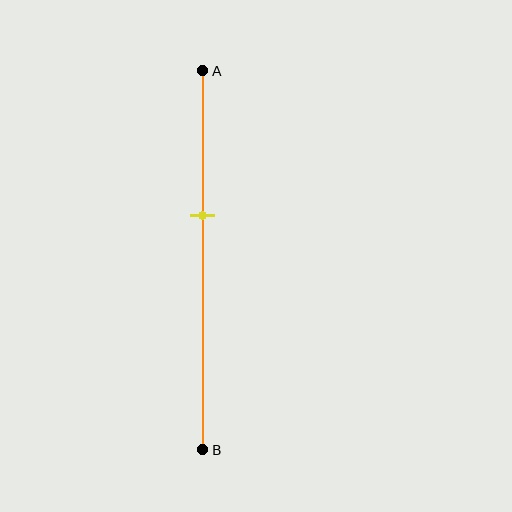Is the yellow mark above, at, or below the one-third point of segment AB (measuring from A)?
The yellow mark is below the one-third point of segment AB.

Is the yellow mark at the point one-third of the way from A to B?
No, the mark is at about 40% from A, not at the 33% one-third point.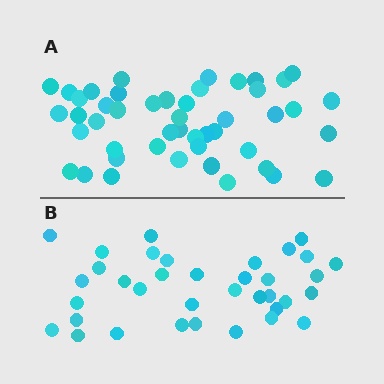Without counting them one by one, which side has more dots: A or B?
Region A (the top region) has more dots.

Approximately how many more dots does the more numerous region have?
Region A has roughly 12 or so more dots than region B.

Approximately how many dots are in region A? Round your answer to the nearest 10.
About 50 dots. (The exact count is 47, which rounds to 50.)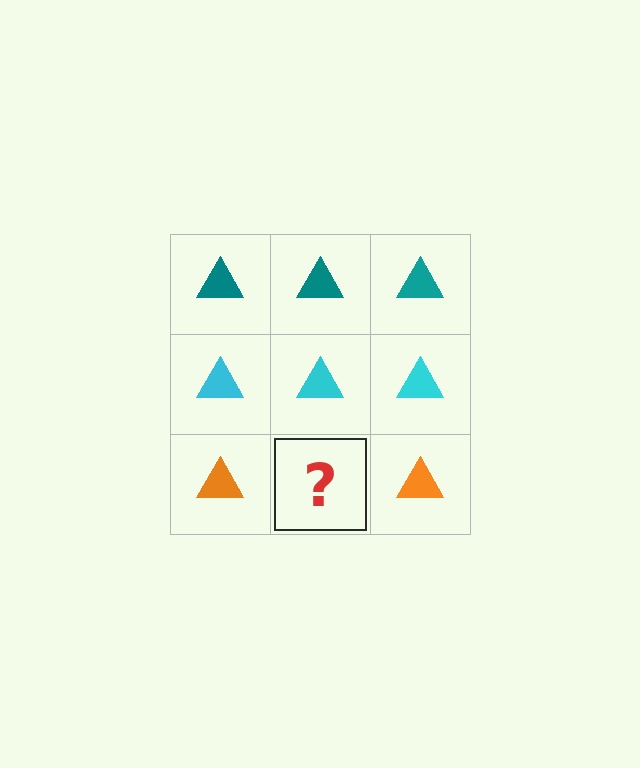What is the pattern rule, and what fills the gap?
The rule is that each row has a consistent color. The gap should be filled with an orange triangle.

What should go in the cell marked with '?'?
The missing cell should contain an orange triangle.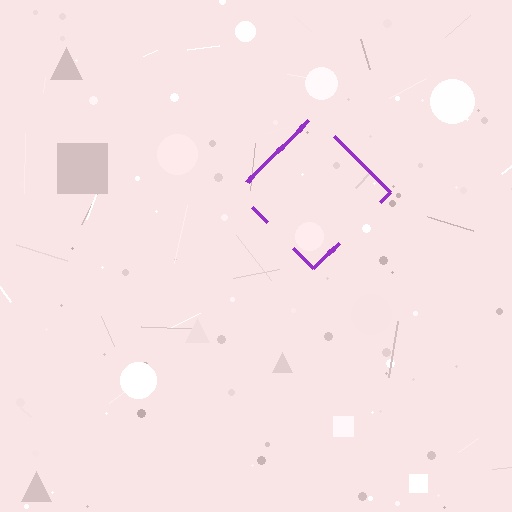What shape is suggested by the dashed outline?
The dashed outline suggests a diamond.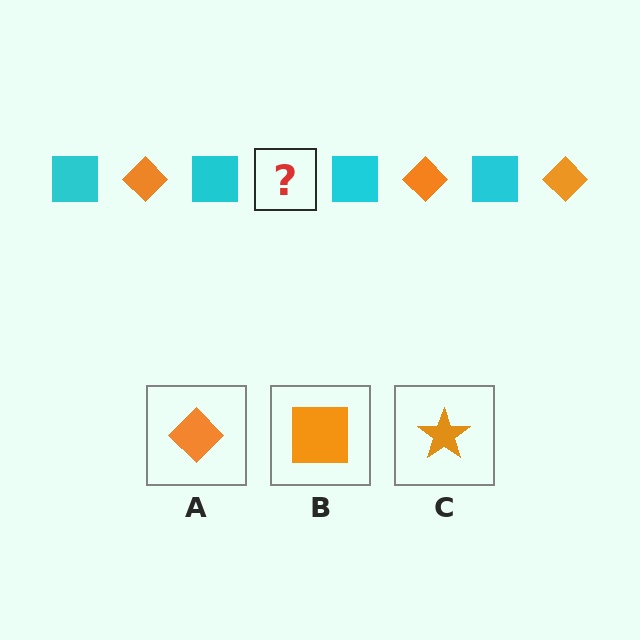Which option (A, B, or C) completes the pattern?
A.